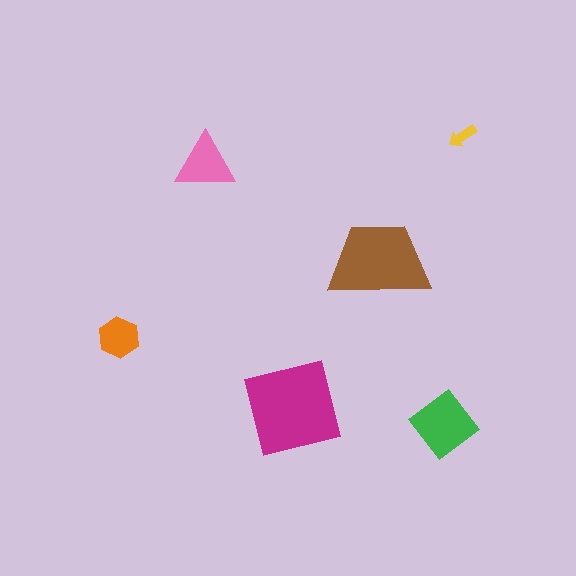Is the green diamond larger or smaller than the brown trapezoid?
Smaller.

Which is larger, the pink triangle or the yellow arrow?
The pink triangle.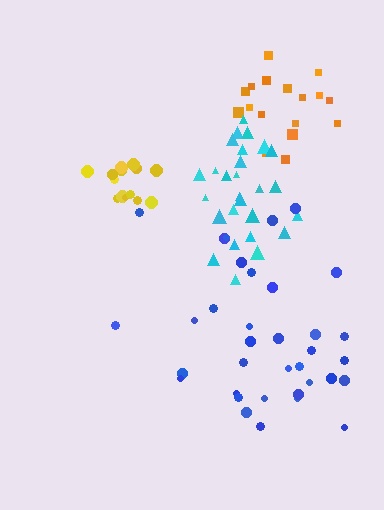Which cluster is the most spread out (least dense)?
Blue.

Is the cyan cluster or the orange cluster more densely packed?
Cyan.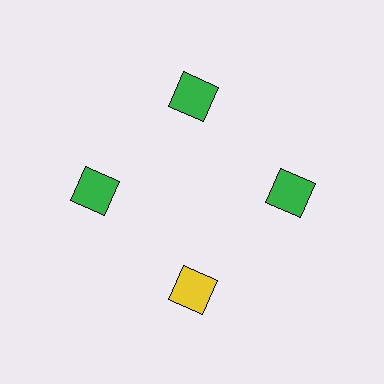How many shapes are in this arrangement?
There are 4 shapes arranged in a ring pattern.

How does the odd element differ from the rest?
It has a different color: yellow instead of green.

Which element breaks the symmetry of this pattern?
The yellow square at roughly the 6 o'clock position breaks the symmetry. All other shapes are green squares.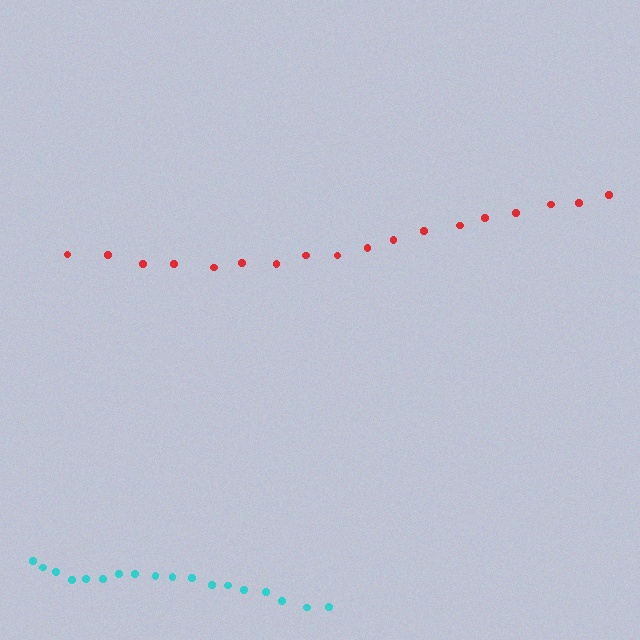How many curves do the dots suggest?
There are 2 distinct paths.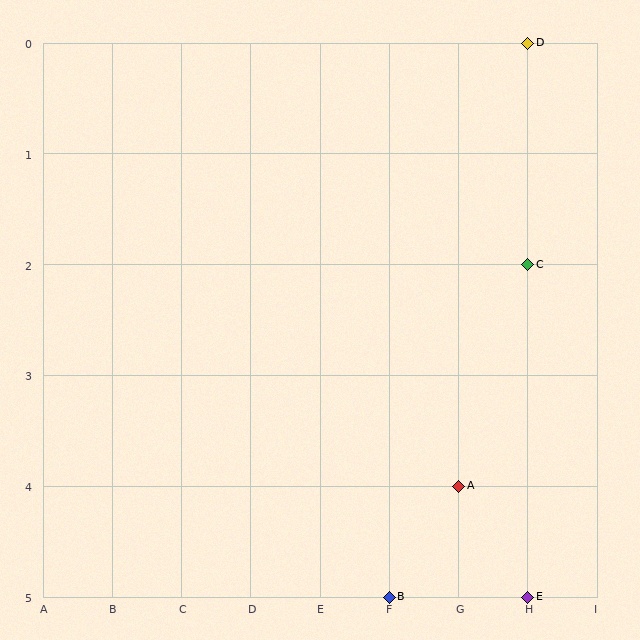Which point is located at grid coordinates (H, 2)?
Point C is at (H, 2).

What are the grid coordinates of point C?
Point C is at grid coordinates (H, 2).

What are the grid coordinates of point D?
Point D is at grid coordinates (H, 0).